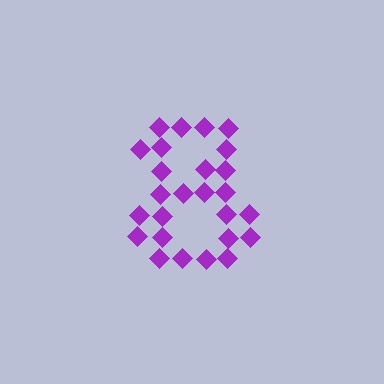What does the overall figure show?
The overall figure shows the digit 8.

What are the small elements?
The small elements are diamonds.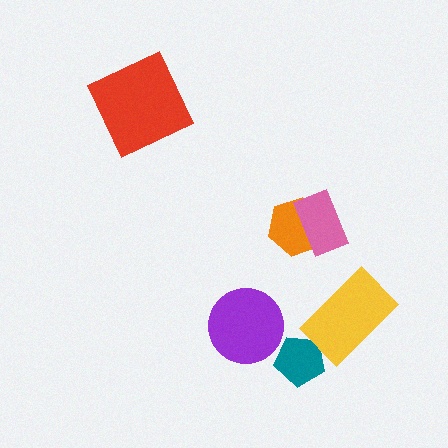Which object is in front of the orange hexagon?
The pink rectangle is in front of the orange hexagon.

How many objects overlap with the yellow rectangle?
0 objects overlap with the yellow rectangle.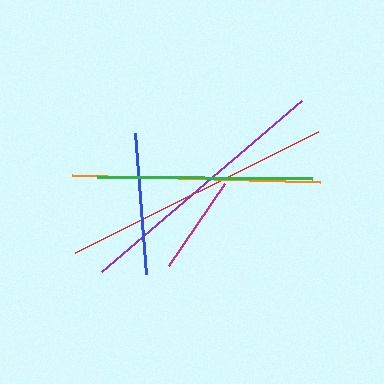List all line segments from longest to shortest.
From longest to shortest: red, purple, orange, green, blue, magenta.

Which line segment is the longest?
The red line is the longest at approximately 271 pixels.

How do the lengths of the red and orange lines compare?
The red and orange lines are approximately the same length.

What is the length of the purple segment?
The purple segment is approximately 263 pixels long.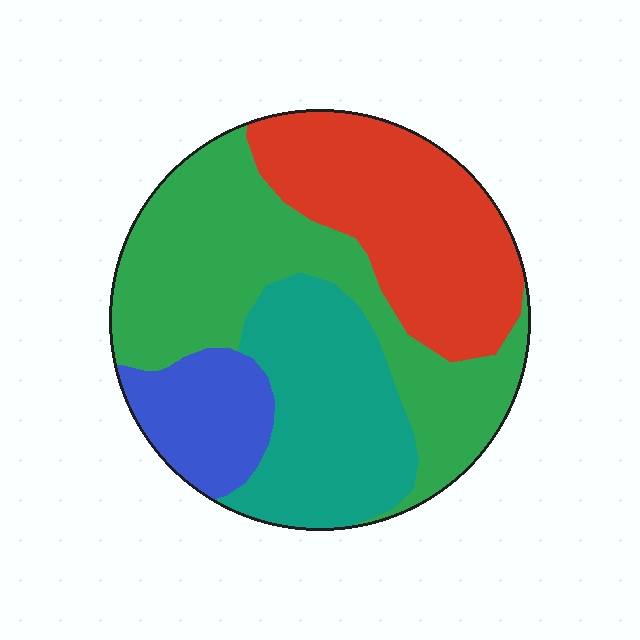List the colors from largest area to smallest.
From largest to smallest: green, red, teal, blue.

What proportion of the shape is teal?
Teal covers about 25% of the shape.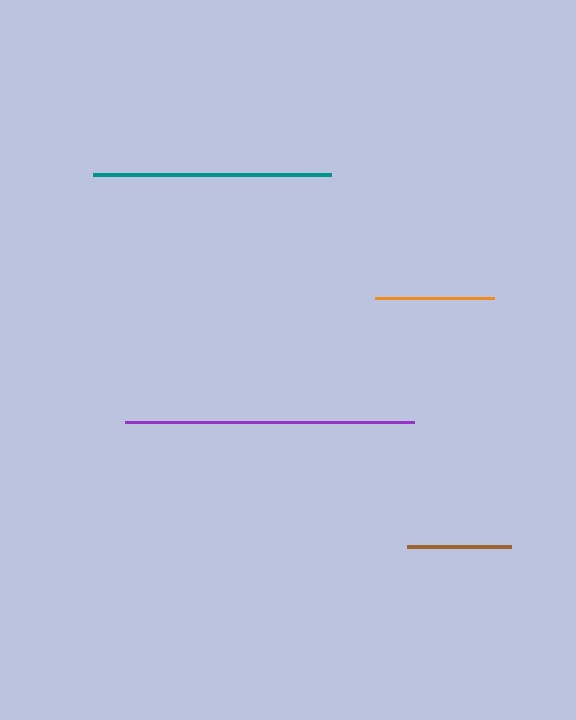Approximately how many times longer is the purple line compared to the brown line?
The purple line is approximately 2.8 times the length of the brown line.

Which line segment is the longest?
The purple line is the longest at approximately 290 pixels.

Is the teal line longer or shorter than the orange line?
The teal line is longer than the orange line.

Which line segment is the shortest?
The brown line is the shortest at approximately 104 pixels.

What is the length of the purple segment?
The purple segment is approximately 290 pixels long.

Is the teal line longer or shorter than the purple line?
The purple line is longer than the teal line.